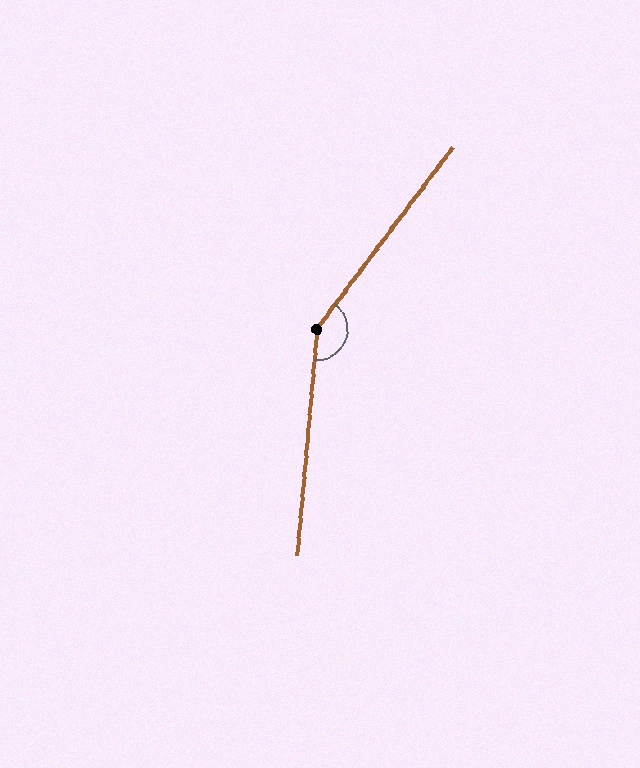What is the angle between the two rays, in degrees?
Approximately 148 degrees.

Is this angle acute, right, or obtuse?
It is obtuse.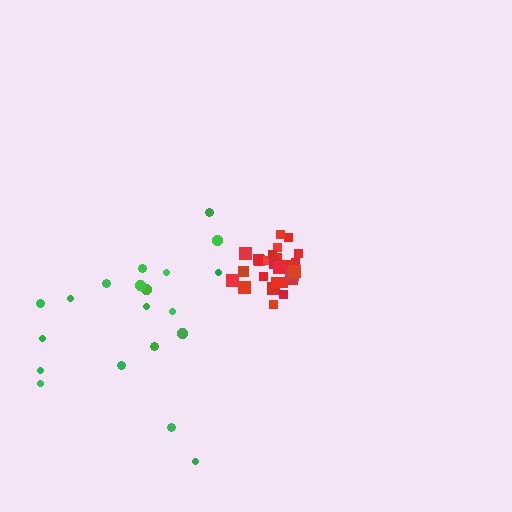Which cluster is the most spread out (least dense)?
Green.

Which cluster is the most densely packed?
Red.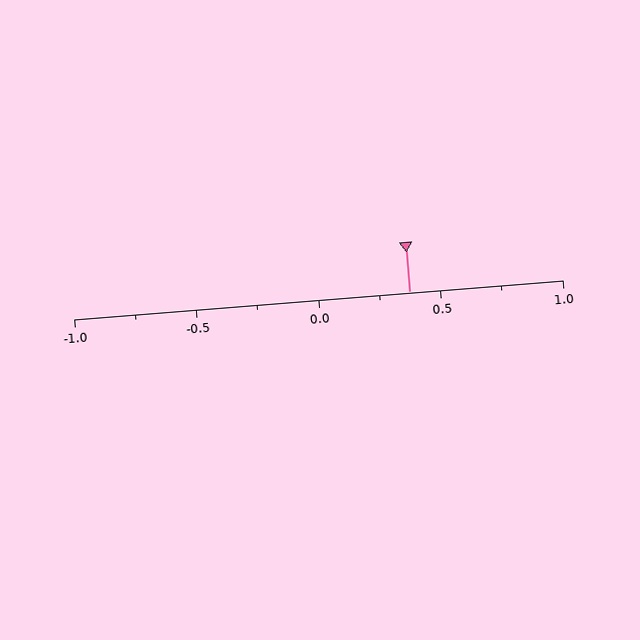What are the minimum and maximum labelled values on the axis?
The axis runs from -1.0 to 1.0.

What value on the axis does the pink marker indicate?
The marker indicates approximately 0.38.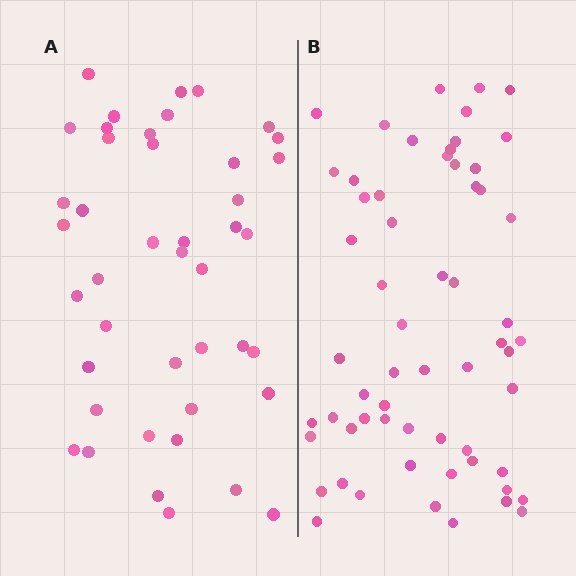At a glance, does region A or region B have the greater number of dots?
Region B (the right region) has more dots.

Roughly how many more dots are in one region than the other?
Region B has approximately 15 more dots than region A.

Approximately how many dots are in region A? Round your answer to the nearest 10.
About 40 dots. (The exact count is 43, which rounds to 40.)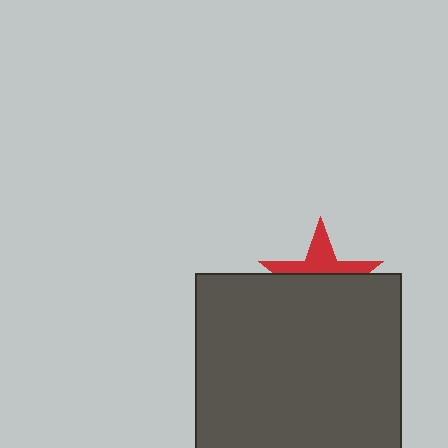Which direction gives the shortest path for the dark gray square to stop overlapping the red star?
Moving down gives the shortest separation.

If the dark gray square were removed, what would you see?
You would see the complete red star.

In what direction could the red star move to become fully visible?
The red star could move up. That would shift it out from behind the dark gray square entirely.